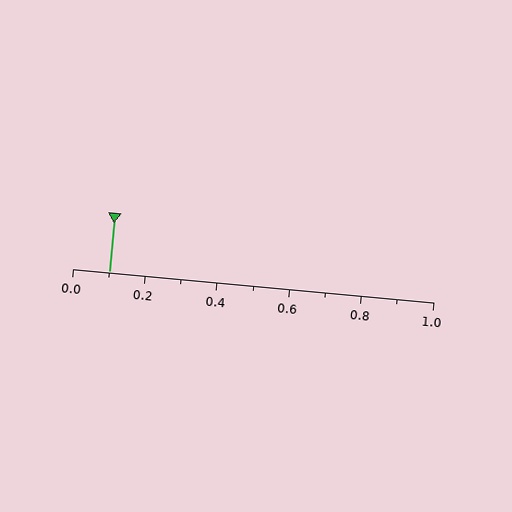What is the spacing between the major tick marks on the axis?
The major ticks are spaced 0.2 apart.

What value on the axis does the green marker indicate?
The marker indicates approximately 0.1.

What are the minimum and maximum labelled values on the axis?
The axis runs from 0.0 to 1.0.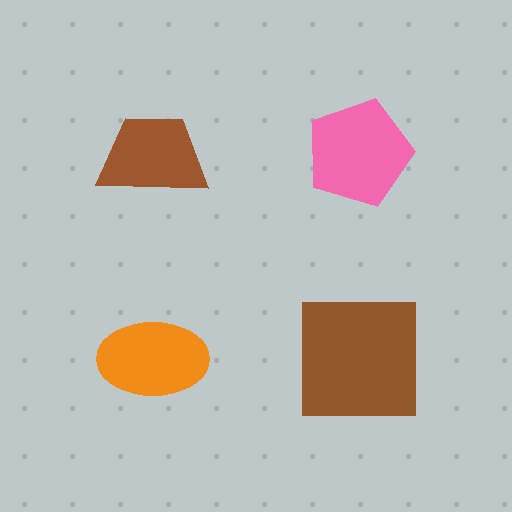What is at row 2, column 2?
A brown square.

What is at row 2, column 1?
An orange ellipse.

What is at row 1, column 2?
A pink pentagon.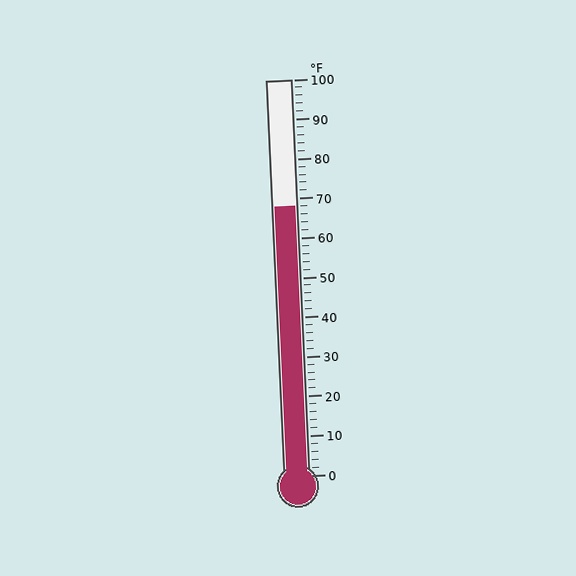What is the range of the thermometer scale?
The thermometer scale ranges from 0°F to 100°F.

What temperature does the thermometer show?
The thermometer shows approximately 68°F.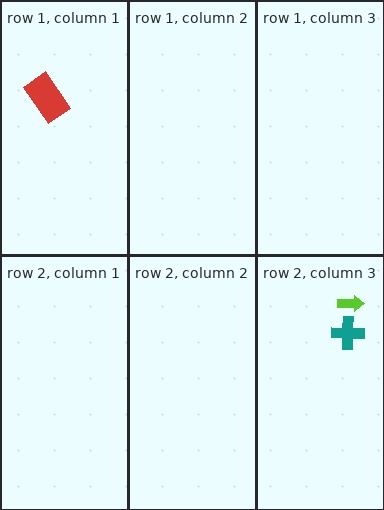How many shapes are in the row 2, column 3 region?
2.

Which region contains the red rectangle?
The row 1, column 1 region.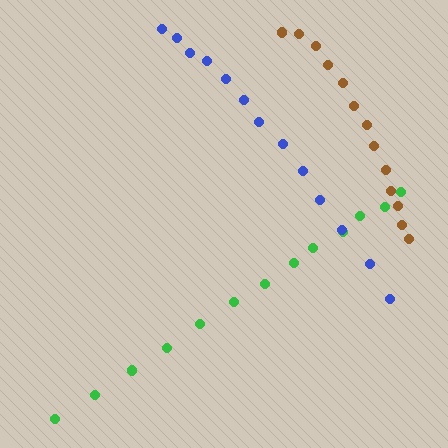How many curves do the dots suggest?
There are 3 distinct paths.